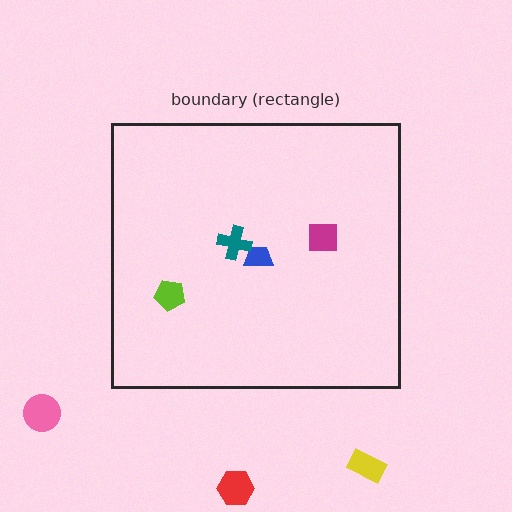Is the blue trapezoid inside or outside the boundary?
Inside.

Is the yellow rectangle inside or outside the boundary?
Outside.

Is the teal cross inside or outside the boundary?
Inside.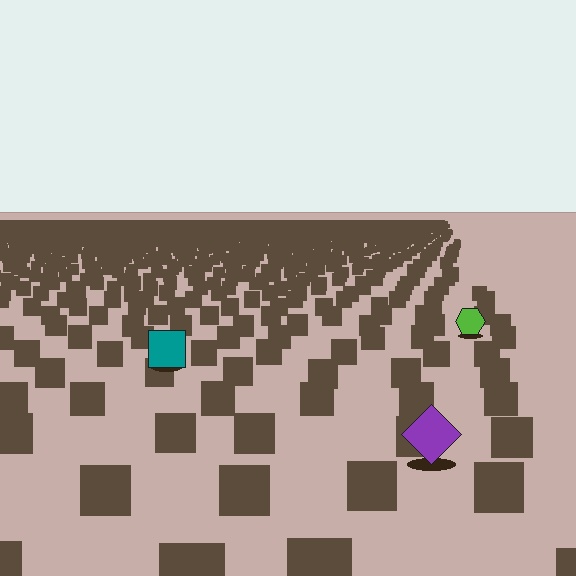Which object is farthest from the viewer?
The lime hexagon is farthest from the viewer. It appears smaller and the ground texture around it is denser.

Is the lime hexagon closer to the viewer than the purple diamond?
No. The purple diamond is closer — you can tell from the texture gradient: the ground texture is coarser near it.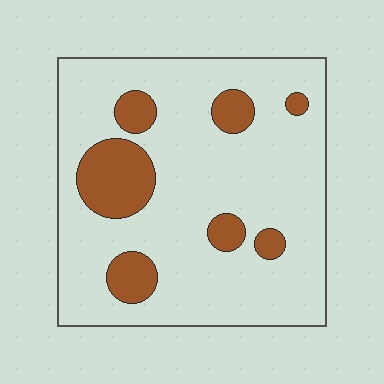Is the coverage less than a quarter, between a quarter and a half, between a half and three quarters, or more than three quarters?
Less than a quarter.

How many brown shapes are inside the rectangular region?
7.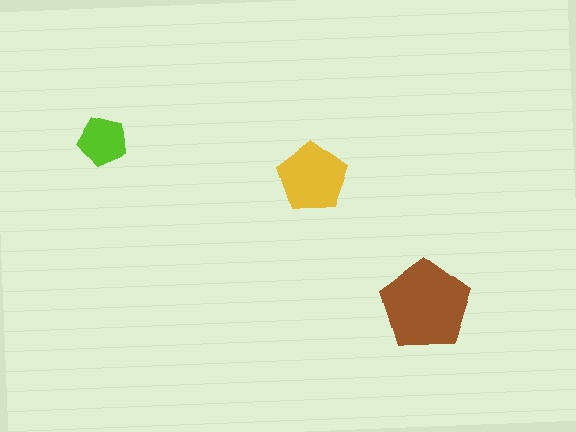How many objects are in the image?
There are 3 objects in the image.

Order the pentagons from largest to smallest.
the brown one, the yellow one, the lime one.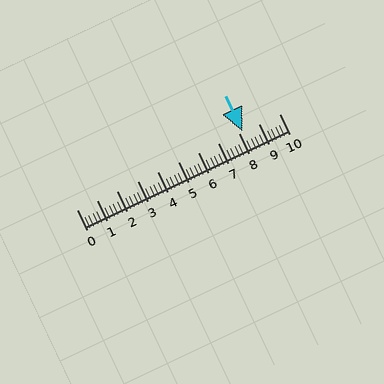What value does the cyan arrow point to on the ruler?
The cyan arrow points to approximately 8.2.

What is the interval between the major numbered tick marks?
The major tick marks are spaced 1 units apart.